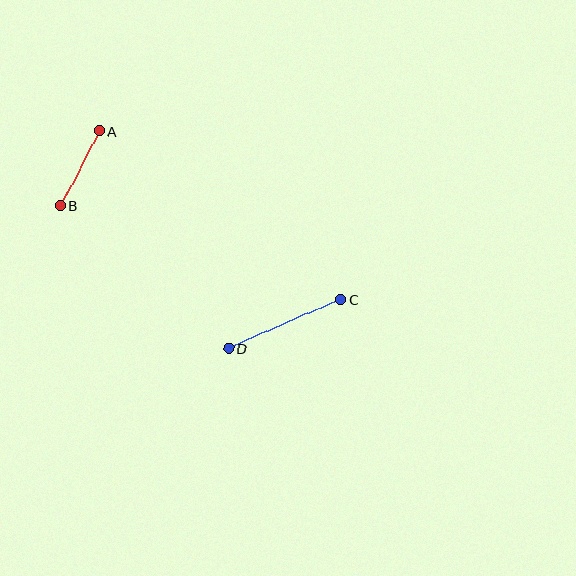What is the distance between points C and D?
The distance is approximately 122 pixels.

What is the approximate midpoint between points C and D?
The midpoint is at approximately (285, 324) pixels.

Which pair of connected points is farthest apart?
Points C and D are farthest apart.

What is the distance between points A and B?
The distance is approximately 84 pixels.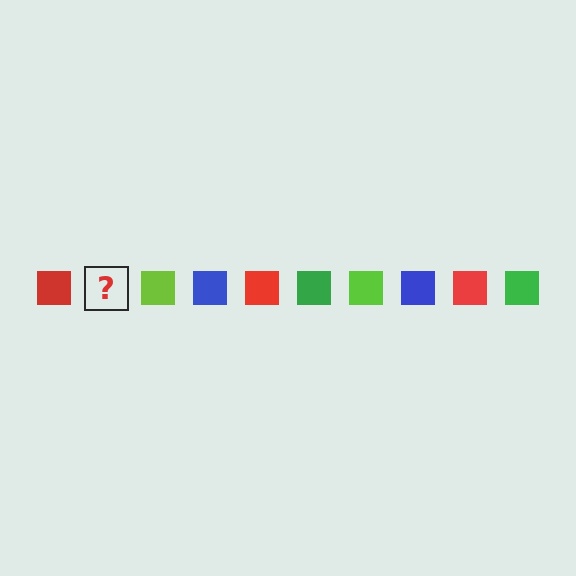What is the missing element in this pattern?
The missing element is a green square.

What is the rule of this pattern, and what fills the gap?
The rule is that the pattern cycles through red, green, lime, blue squares. The gap should be filled with a green square.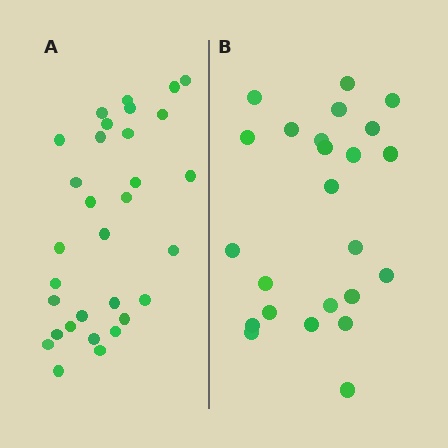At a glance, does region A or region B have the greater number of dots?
Region A (the left region) has more dots.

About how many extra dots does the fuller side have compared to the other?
Region A has roughly 8 or so more dots than region B.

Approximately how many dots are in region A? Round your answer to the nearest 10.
About 30 dots. (The exact count is 31, which rounds to 30.)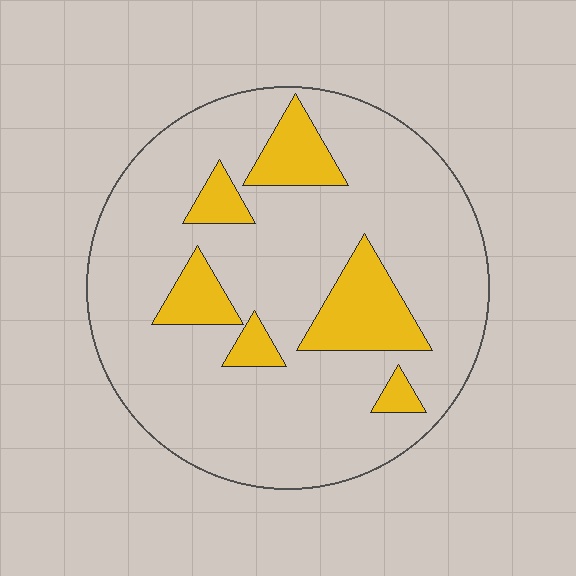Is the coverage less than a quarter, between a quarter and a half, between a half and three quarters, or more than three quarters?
Less than a quarter.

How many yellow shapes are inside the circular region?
6.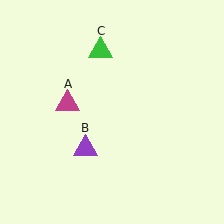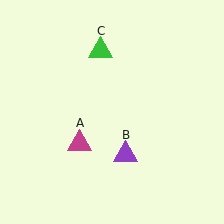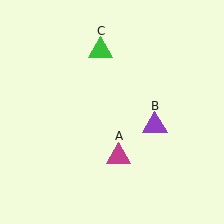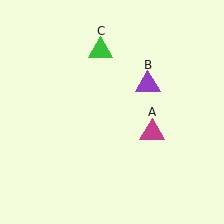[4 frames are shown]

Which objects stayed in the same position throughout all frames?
Green triangle (object C) remained stationary.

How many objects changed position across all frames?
2 objects changed position: magenta triangle (object A), purple triangle (object B).